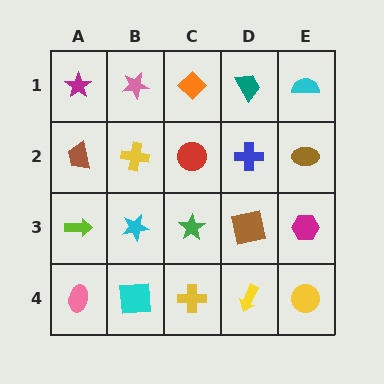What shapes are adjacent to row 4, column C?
A green star (row 3, column C), a cyan square (row 4, column B), a yellow arrow (row 4, column D).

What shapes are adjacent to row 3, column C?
A red circle (row 2, column C), a yellow cross (row 4, column C), a cyan star (row 3, column B), a brown square (row 3, column D).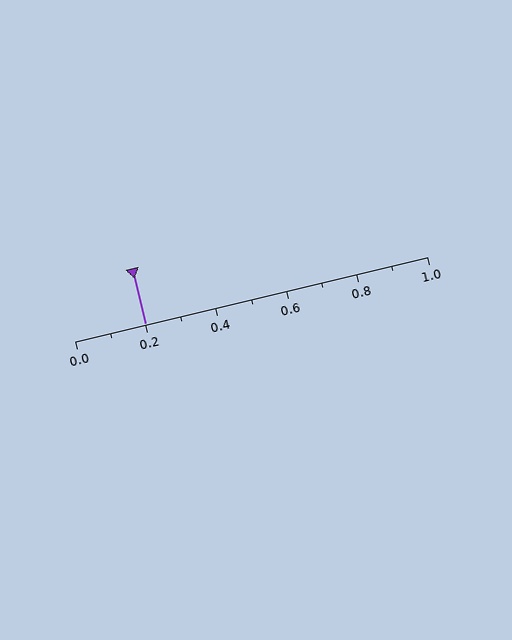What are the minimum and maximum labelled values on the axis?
The axis runs from 0.0 to 1.0.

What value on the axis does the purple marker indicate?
The marker indicates approximately 0.2.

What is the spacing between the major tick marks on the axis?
The major ticks are spaced 0.2 apart.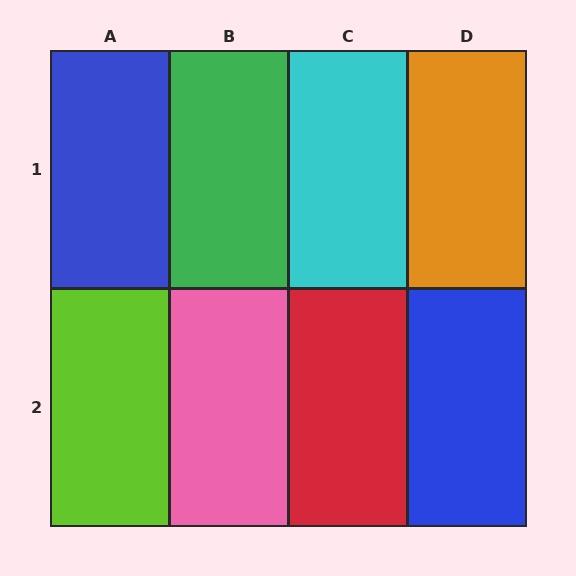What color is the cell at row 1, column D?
Orange.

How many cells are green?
1 cell is green.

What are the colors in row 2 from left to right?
Lime, pink, red, blue.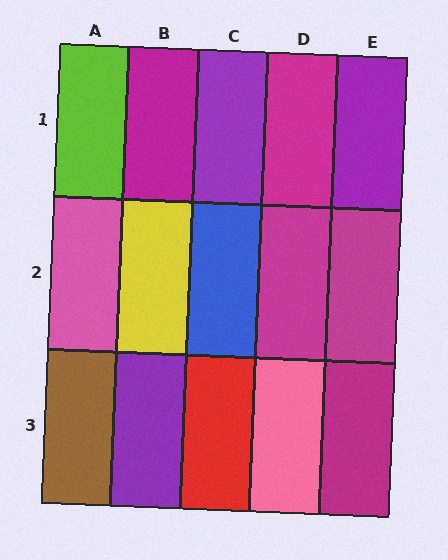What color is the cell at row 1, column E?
Purple.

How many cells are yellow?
1 cell is yellow.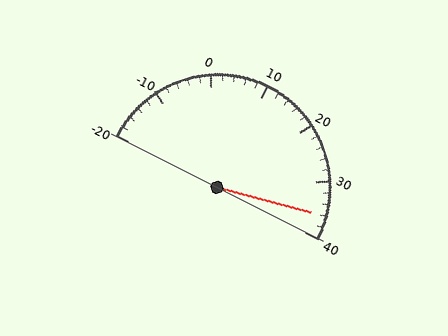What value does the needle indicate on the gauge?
The needle indicates approximately 36.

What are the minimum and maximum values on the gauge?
The gauge ranges from -20 to 40.